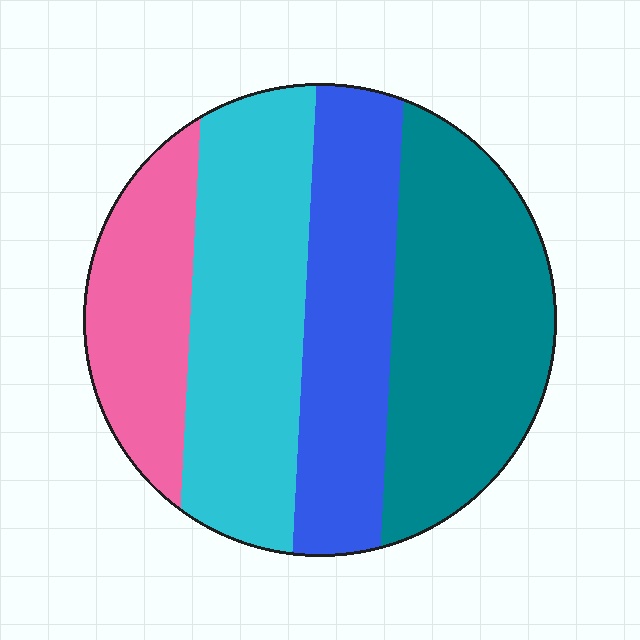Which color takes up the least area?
Pink, at roughly 15%.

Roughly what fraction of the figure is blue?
Blue covers 23% of the figure.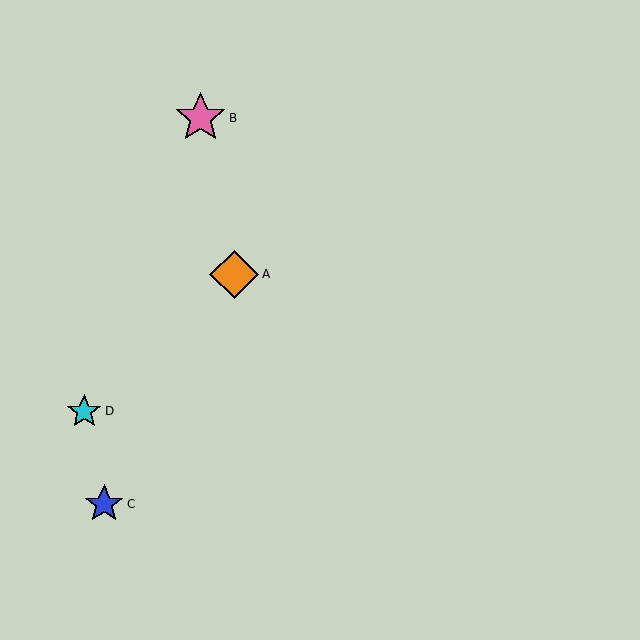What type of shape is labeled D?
Shape D is a cyan star.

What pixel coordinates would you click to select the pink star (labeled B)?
Click at (200, 118) to select the pink star B.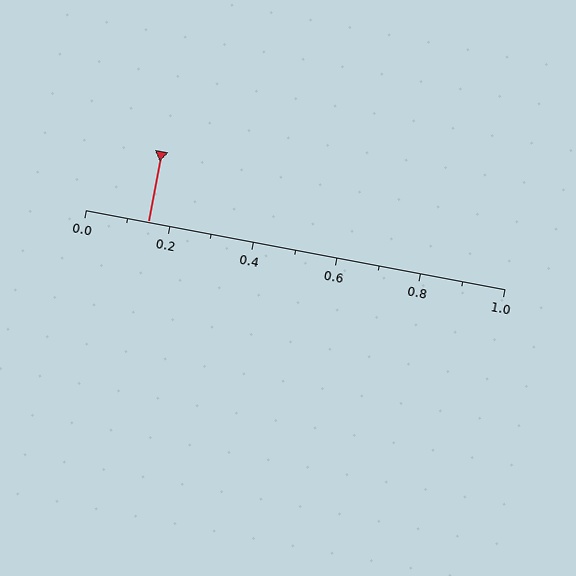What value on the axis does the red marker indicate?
The marker indicates approximately 0.15.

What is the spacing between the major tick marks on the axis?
The major ticks are spaced 0.2 apart.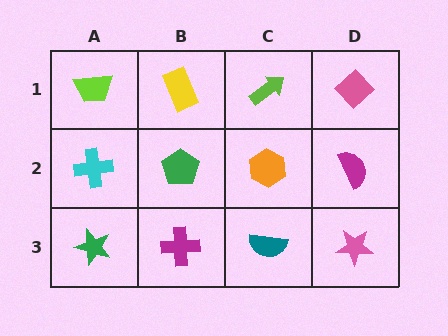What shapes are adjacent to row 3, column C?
An orange hexagon (row 2, column C), a magenta cross (row 3, column B), a pink star (row 3, column D).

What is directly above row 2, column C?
A lime arrow.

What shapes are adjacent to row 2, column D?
A pink diamond (row 1, column D), a pink star (row 3, column D), an orange hexagon (row 2, column C).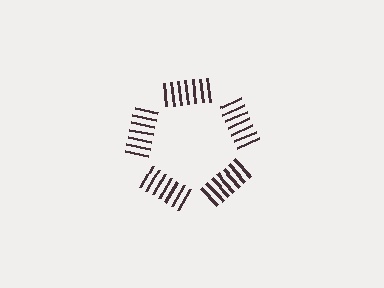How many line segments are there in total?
35 — 7 along each of the 5 edges.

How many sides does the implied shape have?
5 sides — the line-ends trace a pentagon.